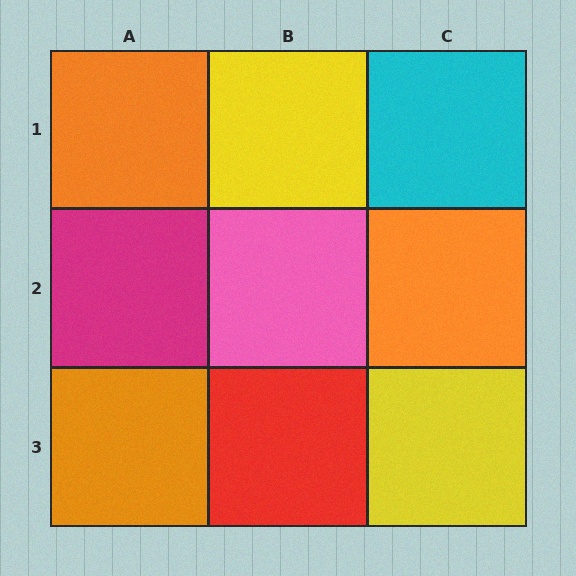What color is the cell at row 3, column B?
Red.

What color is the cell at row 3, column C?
Yellow.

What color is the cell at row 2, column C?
Orange.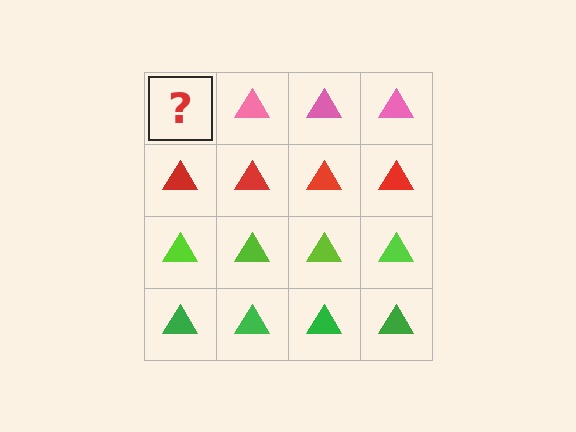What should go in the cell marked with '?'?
The missing cell should contain a pink triangle.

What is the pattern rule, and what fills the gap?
The rule is that each row has a consistent color. The gap should be filled with a pink triangle.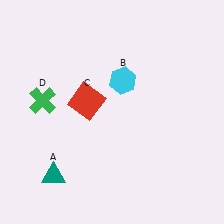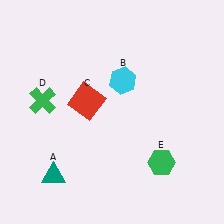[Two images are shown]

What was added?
A green hexagon (E) was added in Image 2.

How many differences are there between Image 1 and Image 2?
There is 1 difference between the two images.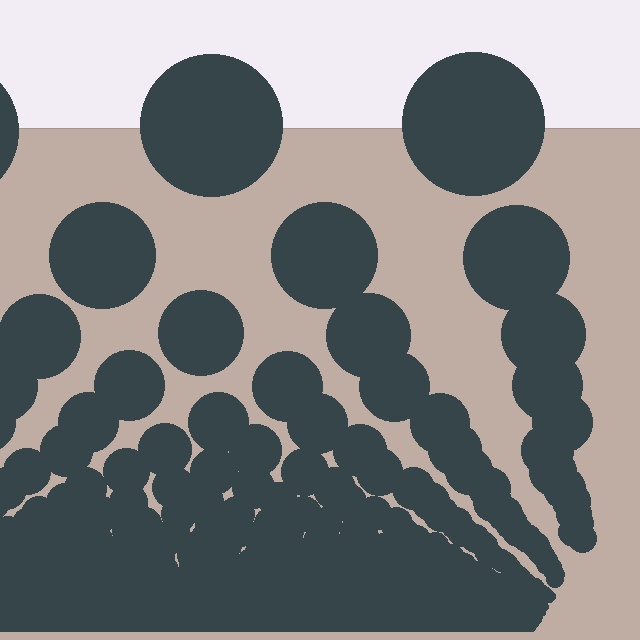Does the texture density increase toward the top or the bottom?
Density increases toward the bottom.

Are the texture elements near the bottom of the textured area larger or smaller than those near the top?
Smaller. The gradient is inverted — elements near the bottom are smaller and denser.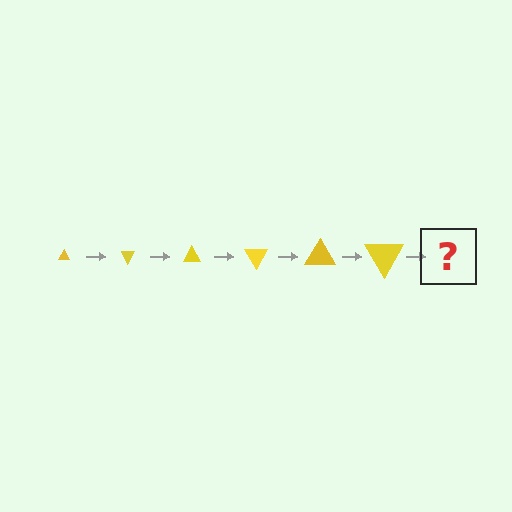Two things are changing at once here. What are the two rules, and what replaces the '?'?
The two rules are that the triangle grows larger each step and it rotates 60 degrees each step. The '?' should be a triangle, larger than the previous one and rotated 360 degrees from the start.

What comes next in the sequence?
The next element should be a triangle, larger than the previous one and rotated 360 degrees from the start.